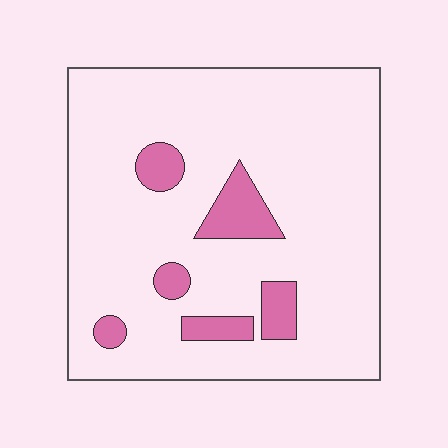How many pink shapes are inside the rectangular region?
6.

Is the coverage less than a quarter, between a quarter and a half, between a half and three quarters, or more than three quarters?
Less than a quarter.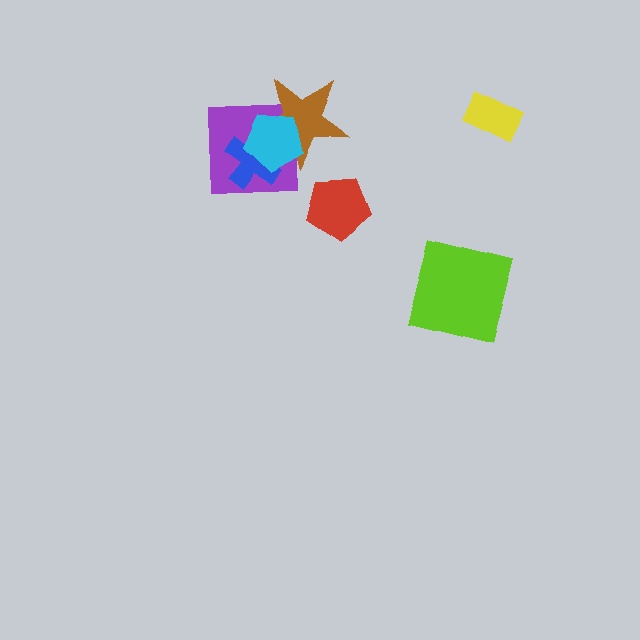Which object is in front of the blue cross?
The cyan pentagon is in front of the blue cross.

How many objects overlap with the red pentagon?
0 objects overlap with the red pentagon.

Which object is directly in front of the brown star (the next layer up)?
The blue cross is directly in front of the brown star.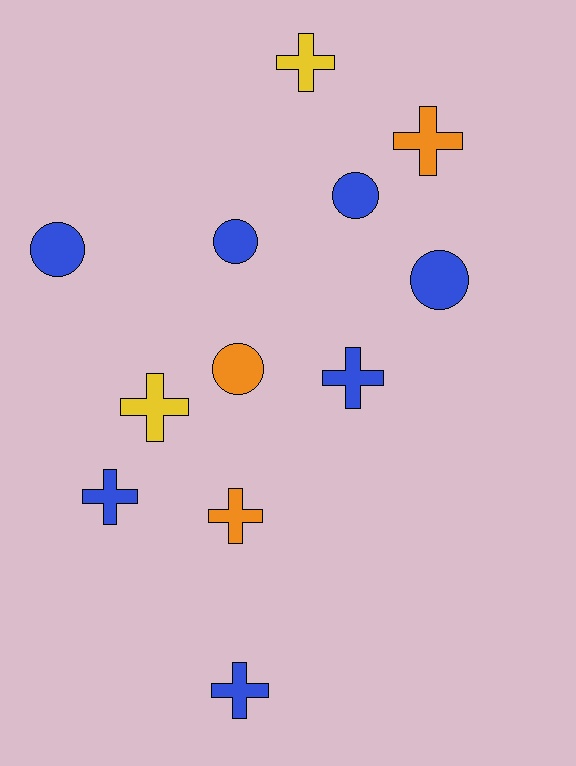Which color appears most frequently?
Blue, with 7 objects.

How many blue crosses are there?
There are 3 blue crosses.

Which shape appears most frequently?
Cross, with 7 objects.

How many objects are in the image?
There are 12 objects.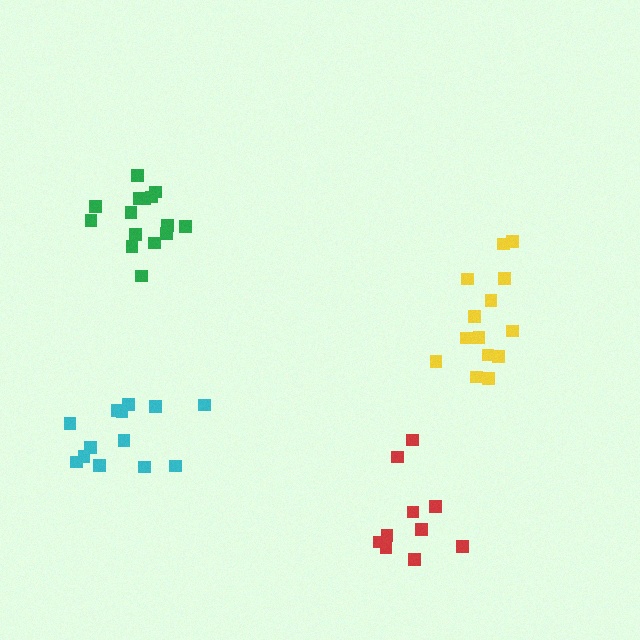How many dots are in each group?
Group 1: 15 dots, Group 2: 10 dots, Group 3: 13 dots, Group 4: 14 dots (52 total).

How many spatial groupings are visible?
There are 4 spatial groupings.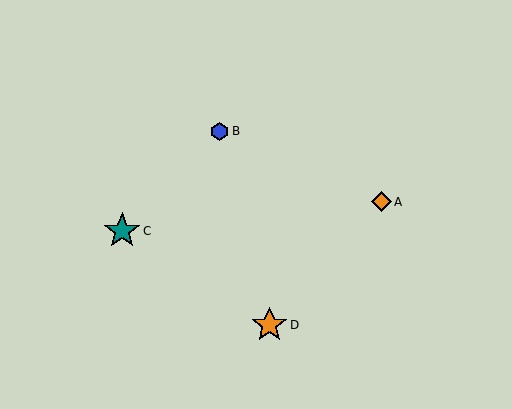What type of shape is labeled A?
Shape A is an orange diamond.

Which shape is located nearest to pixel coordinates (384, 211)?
The orange diamond (labeled A) at (381, 202) is nearest to that location.